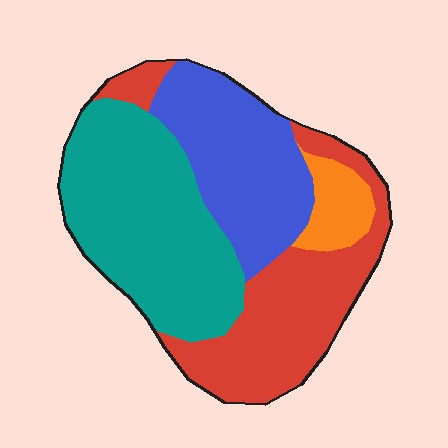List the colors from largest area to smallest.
From largest to smallest: teal, red, blue, orange.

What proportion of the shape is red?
Red covers roughly 30% of the shape.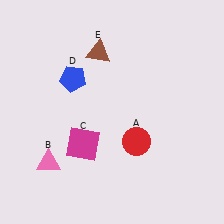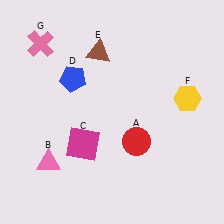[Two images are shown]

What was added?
A yellow hexagon (F), a pink cross (G) were added in Image 2.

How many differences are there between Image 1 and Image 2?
There are 2 differences between the two images.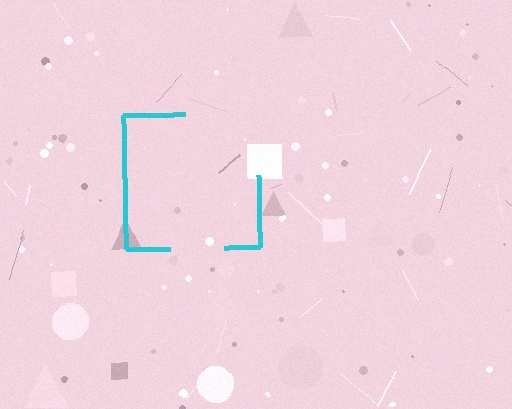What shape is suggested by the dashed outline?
The dashed outline suggests a square.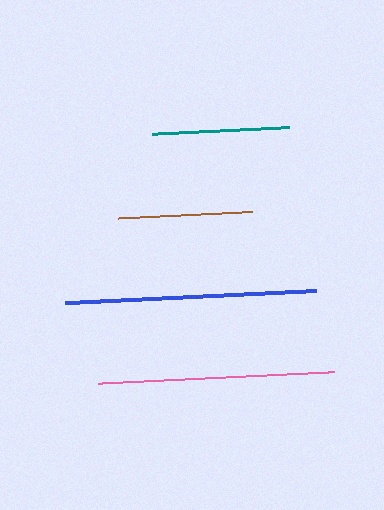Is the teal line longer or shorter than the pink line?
The pink line is longer than the teal line.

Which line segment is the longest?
The blue line is the longest at approximately 251 pixels.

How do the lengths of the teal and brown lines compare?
The teal and brown lines are approximately the same length.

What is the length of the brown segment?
The brown segment is approximately 134 pixels long.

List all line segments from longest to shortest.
From longest to shortest: blue, pink, teal, brown.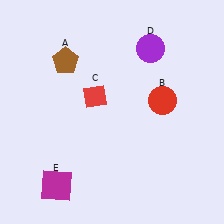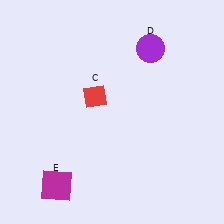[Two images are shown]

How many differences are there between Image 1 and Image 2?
There are 2 differences between the two images.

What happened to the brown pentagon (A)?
The brown pentagon (A) was removed in Image 2. It was in the top-left area of Image 1.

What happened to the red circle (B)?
The red circle (B) was removed in Image 2. It was in the top-right area of Image 1.